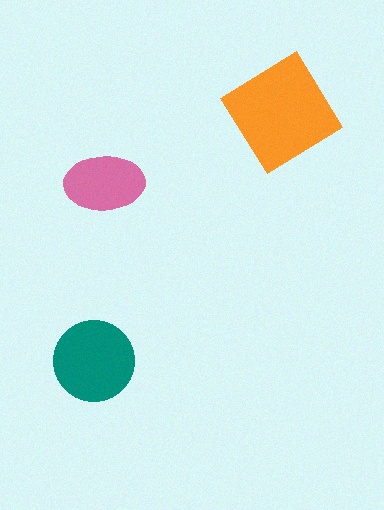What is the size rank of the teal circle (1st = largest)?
2nd.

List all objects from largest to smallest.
The orange diamond, the teal circle, the pink ellipse.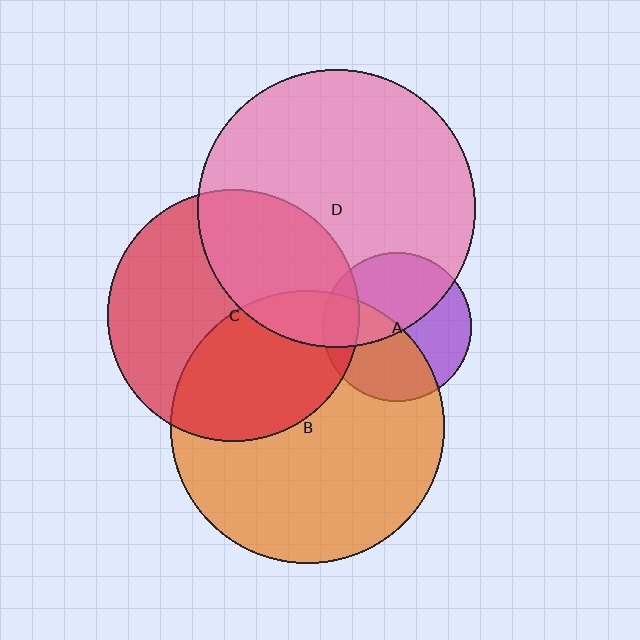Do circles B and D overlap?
Yes.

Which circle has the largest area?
Circle D (pink).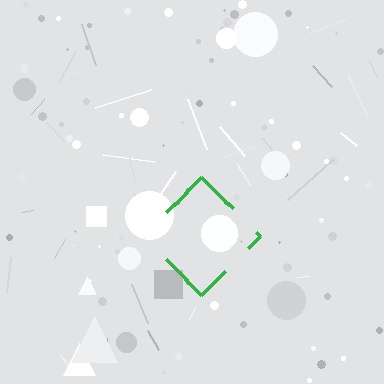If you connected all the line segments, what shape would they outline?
They would outline a diamond.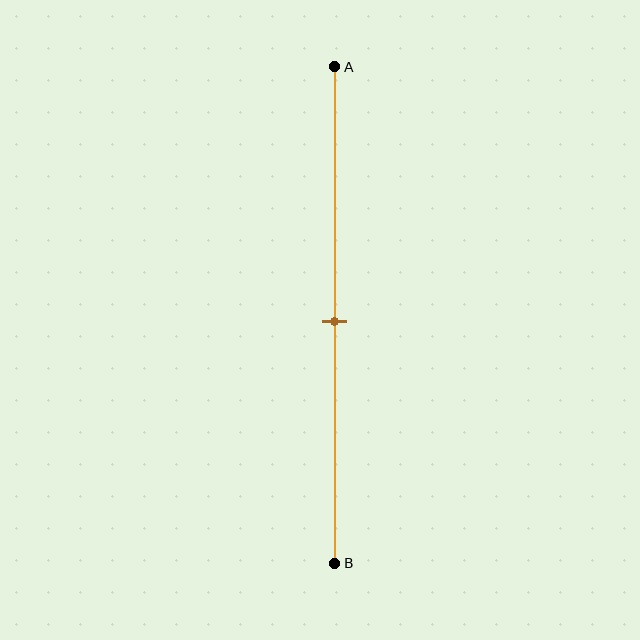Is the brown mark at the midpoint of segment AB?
Yes, the mark is approximately at the midpoint.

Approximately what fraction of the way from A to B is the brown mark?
The brown mark is approximately 50% of the way from A to B.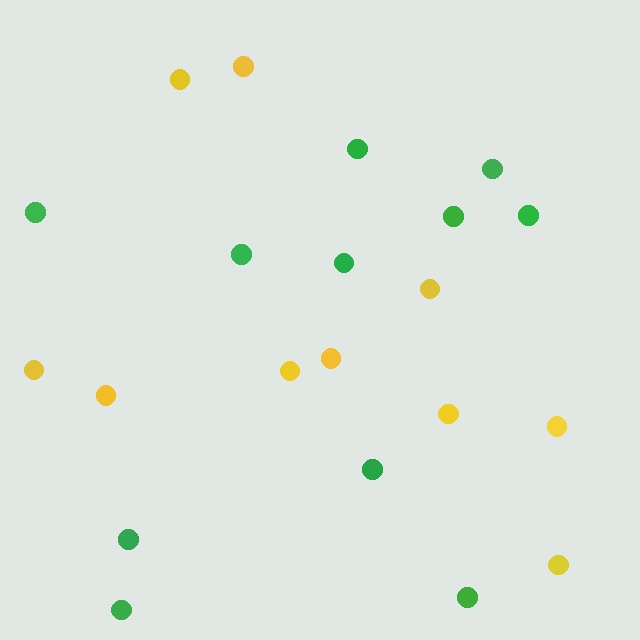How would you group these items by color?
There are 2 groups: one group of yellow circles (10) and one group of green circles (11).